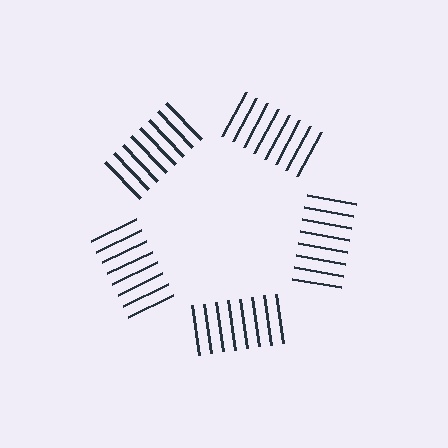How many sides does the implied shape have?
5 sides — the line-ends trace a pentagon.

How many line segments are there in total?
40 — 8 along each of the 5 edges.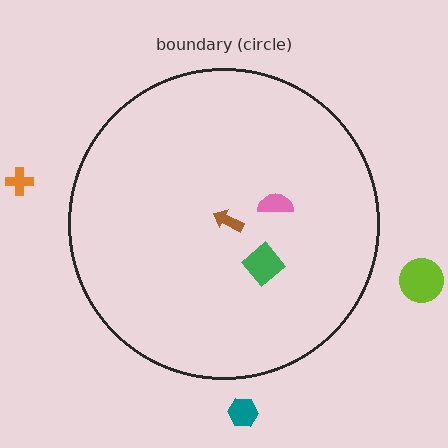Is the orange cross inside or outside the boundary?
Outside.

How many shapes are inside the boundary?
3 inside, 3 outside.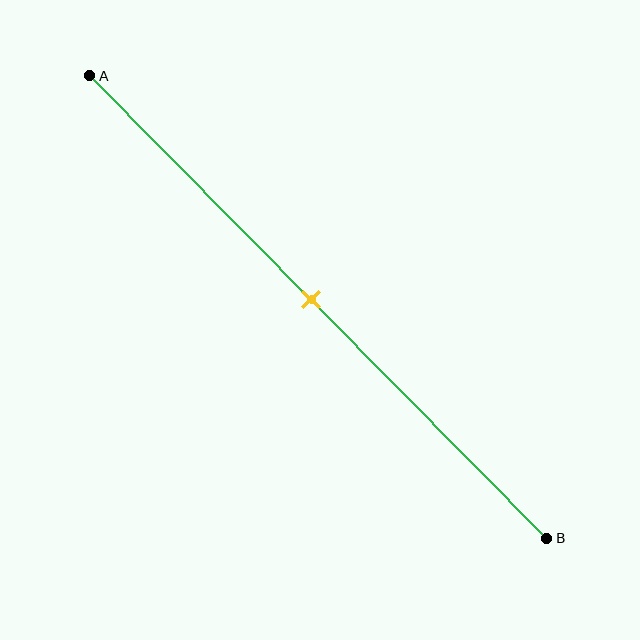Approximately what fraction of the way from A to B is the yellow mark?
The yellow mark is approximately 50% of the way from A to B.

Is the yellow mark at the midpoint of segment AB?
Yes, the mark is approximately at the midpoint.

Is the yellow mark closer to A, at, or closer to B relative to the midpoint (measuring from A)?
The yellow mark is approximately at the midpoint of segment AB.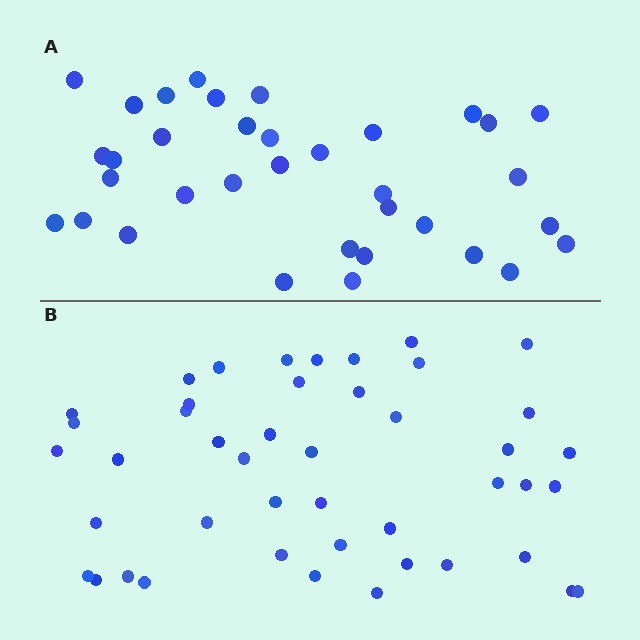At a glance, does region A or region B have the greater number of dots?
Region B (the bottom region) has more dots.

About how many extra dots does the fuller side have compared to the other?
Region B has roughly 10 or so more dots than region A.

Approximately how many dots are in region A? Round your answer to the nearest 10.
About 40 dots. (The exact count is 35, which rounds to 40.)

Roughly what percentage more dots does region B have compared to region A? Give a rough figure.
About 30% more.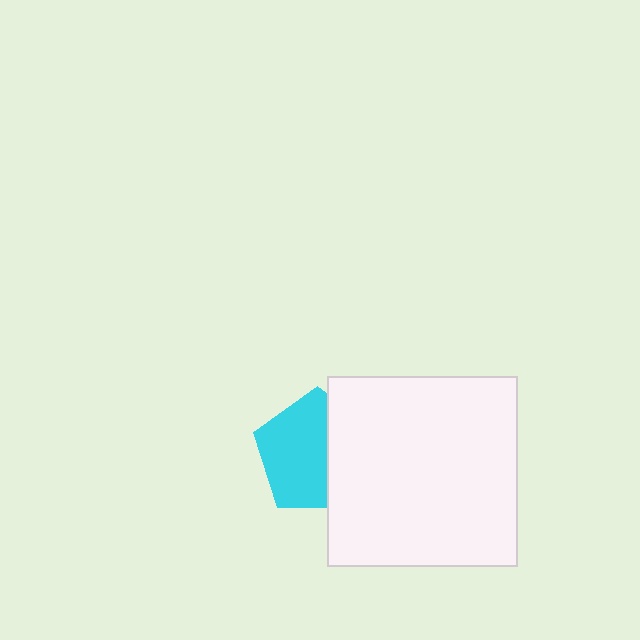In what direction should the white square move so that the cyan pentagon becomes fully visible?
The white square should move right. That is the shortest direction to clear the overlap and leave the cyan pentagon fully visible.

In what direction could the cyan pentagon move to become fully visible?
The cyan pentagon could move left. That would shift it out from behind the white square entirely.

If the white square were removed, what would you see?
You would see the complete cyan pentagon.